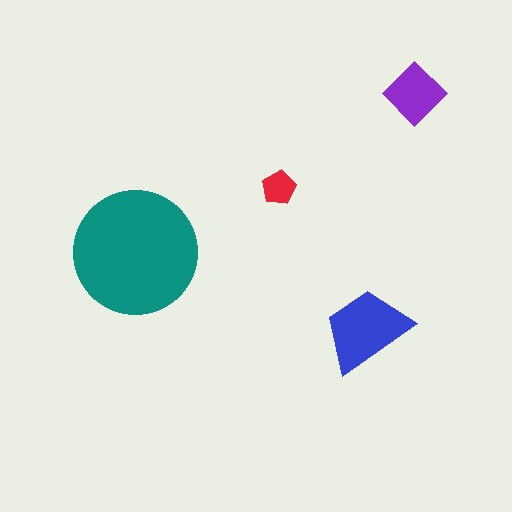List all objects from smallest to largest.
The red pentagon, the purple diamond, the blue trapezoid, the teal circle.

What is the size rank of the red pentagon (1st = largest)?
4th.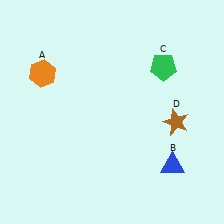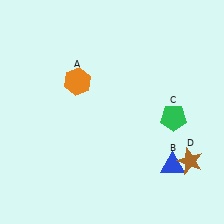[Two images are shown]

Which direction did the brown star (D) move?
The brown star (D) moved down.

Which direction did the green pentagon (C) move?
The green pentagon (C) moved down.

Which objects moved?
The objects that moved are: the orange hexagon (A), the green pentagon (C), the brown star (D).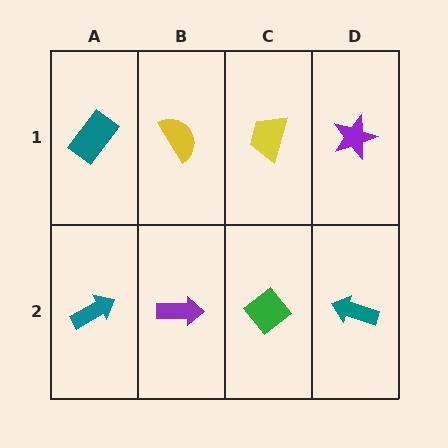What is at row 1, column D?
A purple star.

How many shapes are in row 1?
4 shapes.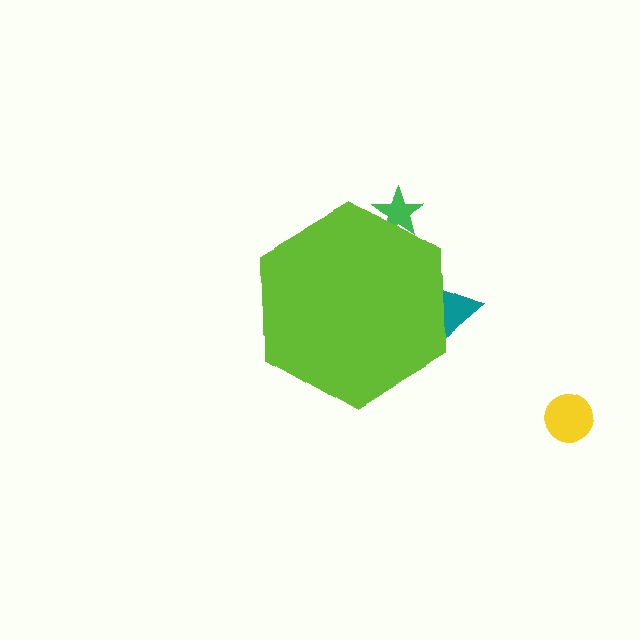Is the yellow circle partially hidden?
No, the yellow circle is fully visible.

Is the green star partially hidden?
Yes, the green star is partially hidden behind the lime hexagon.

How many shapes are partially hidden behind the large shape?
2 shapes are partially hidden.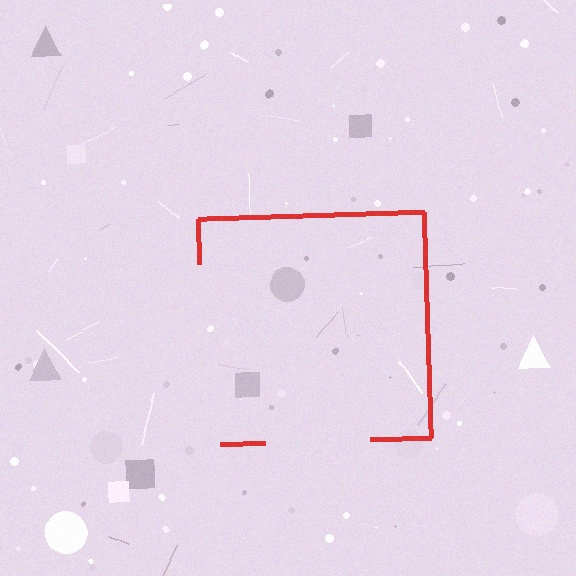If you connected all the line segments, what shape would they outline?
They would outline a square.